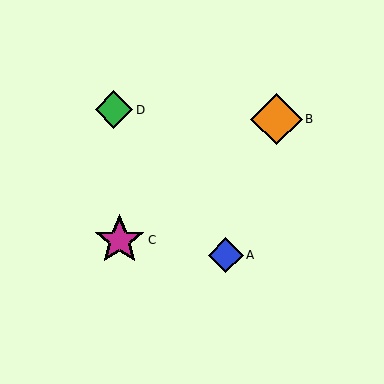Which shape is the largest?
The orange diamond (labeled B) is the largest.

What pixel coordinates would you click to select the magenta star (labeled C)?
Click at (119, 240) to select the magenta star C.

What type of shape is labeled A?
Shape A is a blue diamond.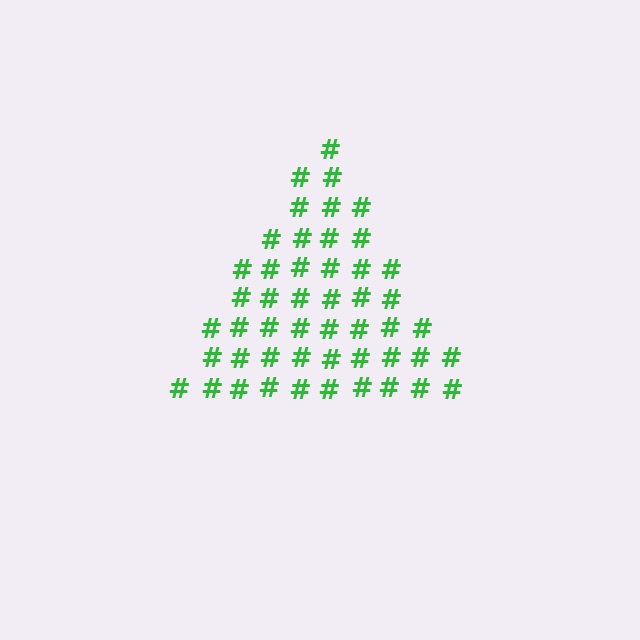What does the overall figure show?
The overall figure shows a triangle.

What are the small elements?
The small elements are hash symbols.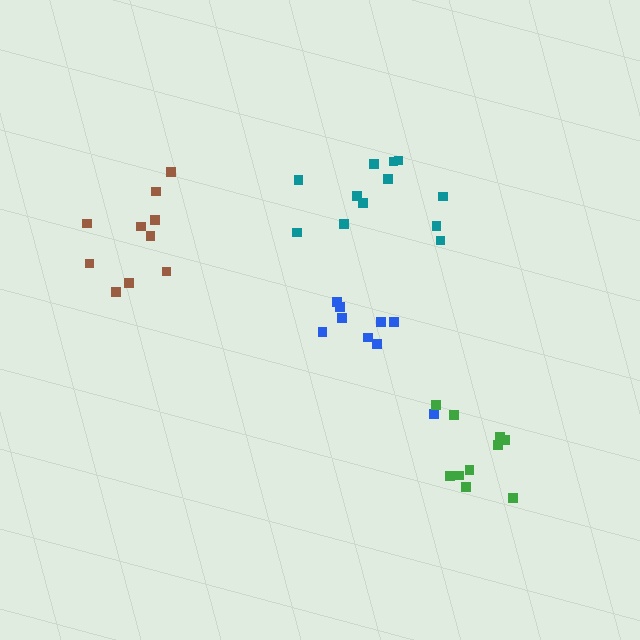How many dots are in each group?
Group 1: 10 dots, Group 2: 12 dots, Group 3: 9 dots, Group 4: 10 dots (41 total).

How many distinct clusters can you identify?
There are 4 distinct clusters.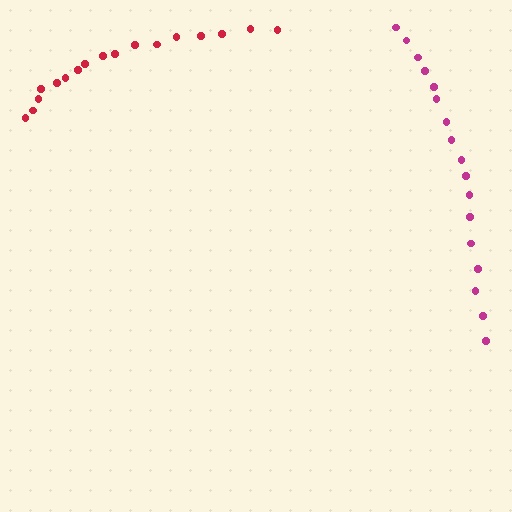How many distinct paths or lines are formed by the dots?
There are 2 distinct paths.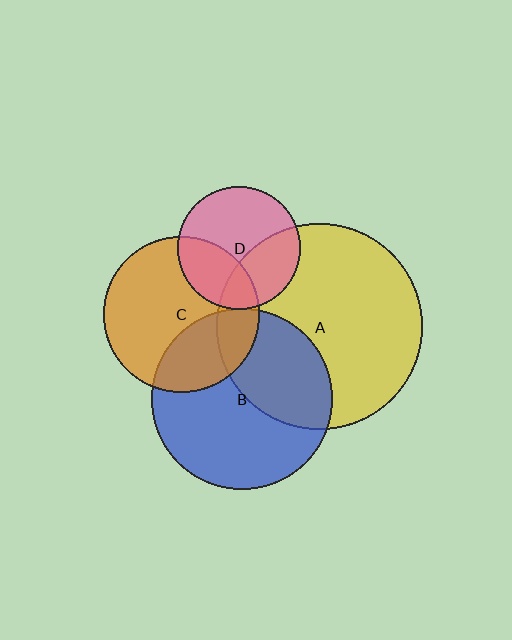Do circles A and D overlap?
Yes.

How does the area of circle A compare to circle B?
Approximately 1.3 times.